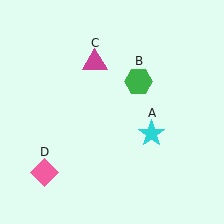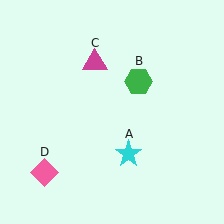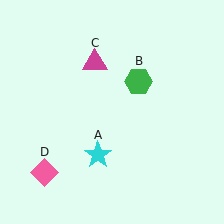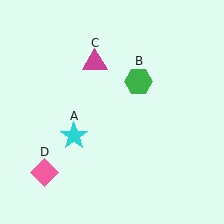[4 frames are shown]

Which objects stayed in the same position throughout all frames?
Green hexagon (object B) and magenta triangle (object C) and pink diamond (object D) remained stationary.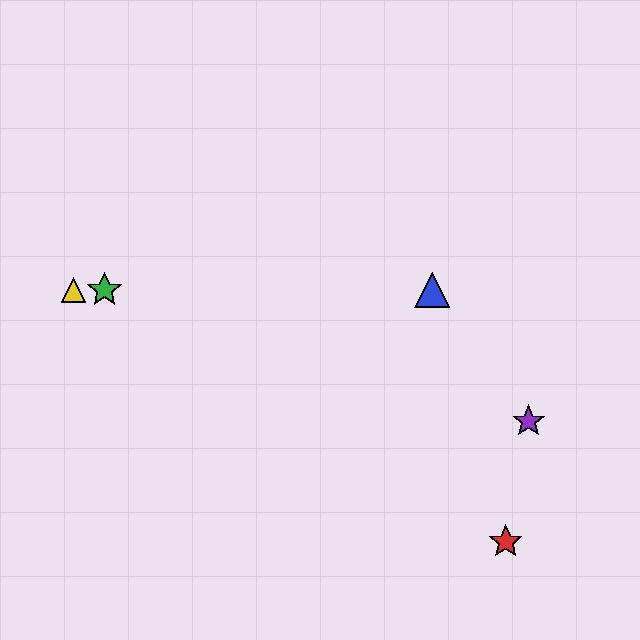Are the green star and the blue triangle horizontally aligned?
Yes, both are at y≈290.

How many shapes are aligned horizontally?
3 shapes (the blue triangle, the green star, the yellow triangle) are aligned horizontally.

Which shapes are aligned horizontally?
The blue triangle, the green star, the yellow triangle are aligned horizontally.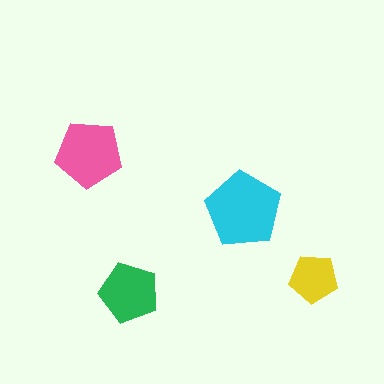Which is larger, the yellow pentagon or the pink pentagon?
The pink one.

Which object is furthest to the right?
The yellow pentagon is rightmost.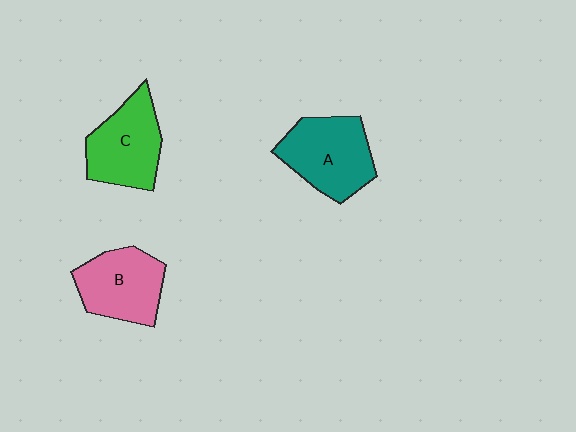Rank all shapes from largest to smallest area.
From largest to smallest: A (teal), C (green), B (pink).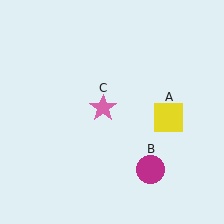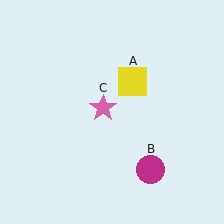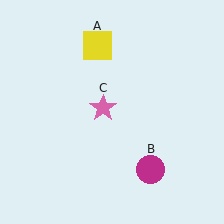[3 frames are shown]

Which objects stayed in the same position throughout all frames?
Magenta circle (object B) and pink star (object C) remained stationary.